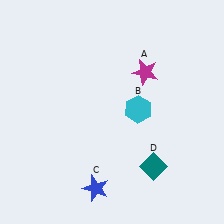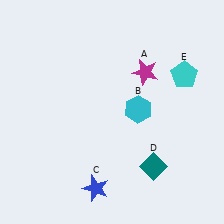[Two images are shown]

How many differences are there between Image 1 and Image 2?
There is 1 difference between the two images.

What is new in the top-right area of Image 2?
A cyan pentagon (E) was added in the top-right area of Image 2.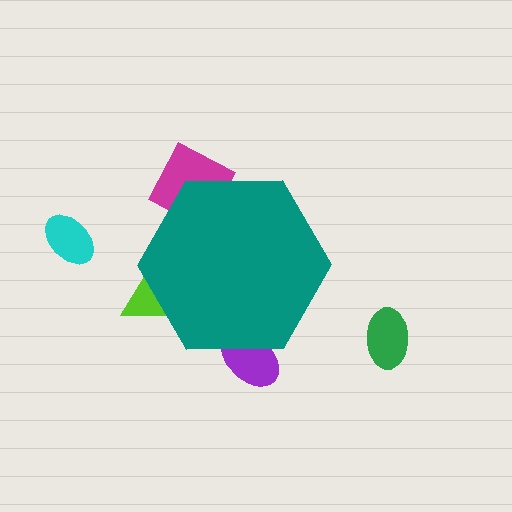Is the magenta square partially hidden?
Yes, the magenta square is partially hidden behind the teal hexagon.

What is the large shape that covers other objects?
A teal hexagon.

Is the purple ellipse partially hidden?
Yes, the purple ellipse is partially hidden behind the teal hexagon.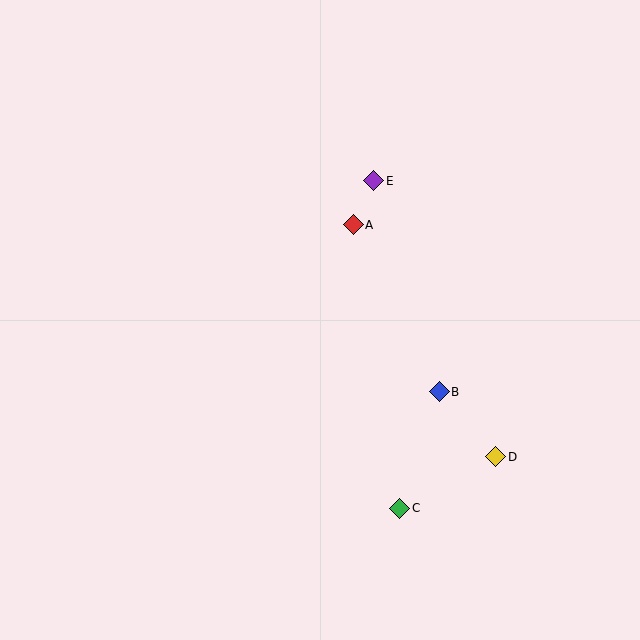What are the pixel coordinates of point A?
Point A is at (353, 225).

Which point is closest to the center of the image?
Point A at (353, 225) is closest to the center.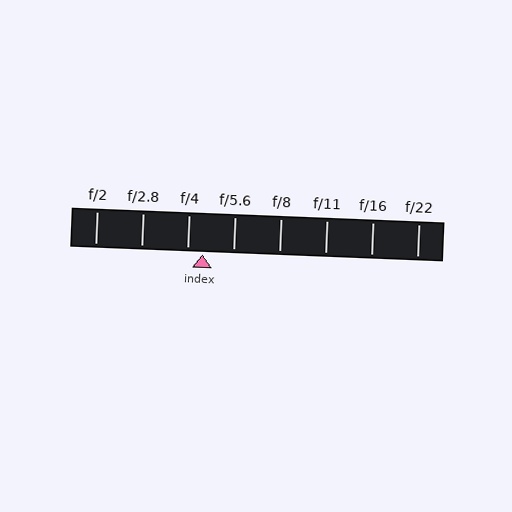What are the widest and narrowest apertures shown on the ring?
The widest aperture shown is f/2 and the narrowest is f/22.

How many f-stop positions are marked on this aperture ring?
There are 8 f-stop positions marked.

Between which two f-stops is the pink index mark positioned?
The index mark is between f/4 and f/5.6.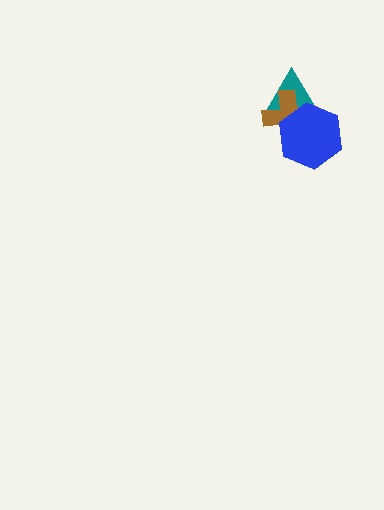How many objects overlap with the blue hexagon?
2 objects overlap with the blue hexagon.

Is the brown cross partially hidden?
Yes, it is partially covered by another shape.